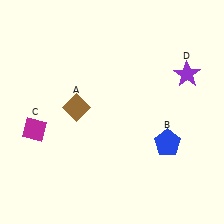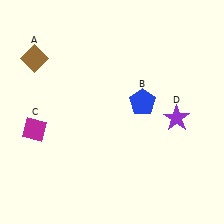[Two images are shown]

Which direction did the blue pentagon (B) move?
The blue pentagon (B) moved up.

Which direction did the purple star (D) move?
The purple star (D) moved down.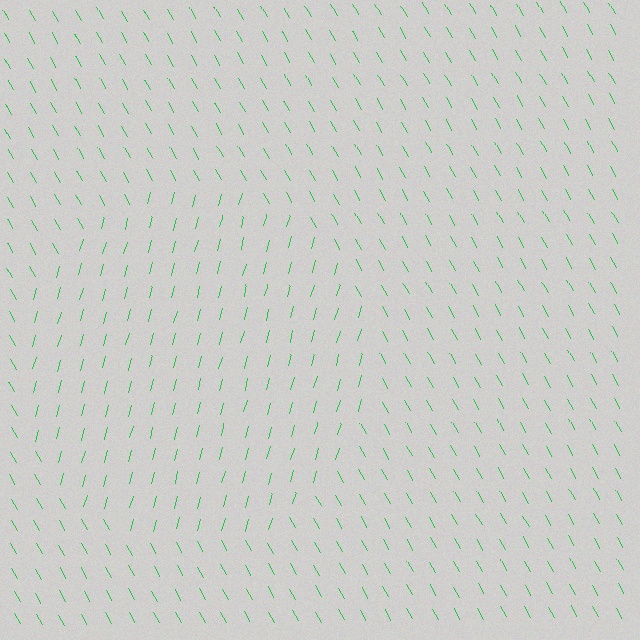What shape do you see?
I see a circle.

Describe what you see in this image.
The image is filled with small green line segments. A circle region in the image has lines oriented differently from the surrounding lines, creating a visible texture boundary.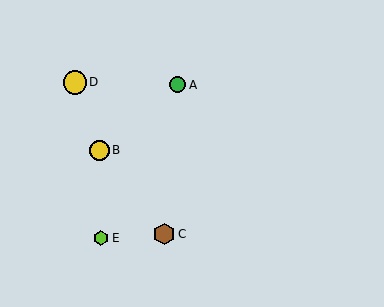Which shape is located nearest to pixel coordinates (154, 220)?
The brown hexagon (labeled C) at (164, 234) is nearest to that location.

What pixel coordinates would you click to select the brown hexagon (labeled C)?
Click at (164, 234) to select the brown hexagon C.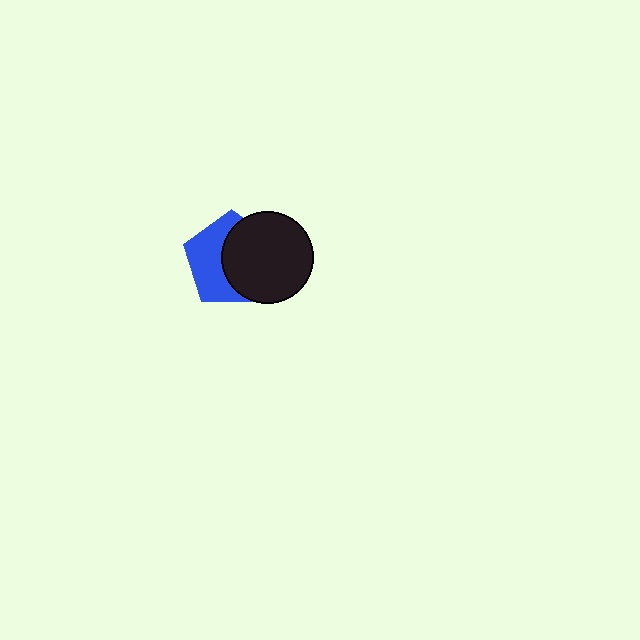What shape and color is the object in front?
The object in front is a black circle.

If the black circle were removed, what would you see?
You would see the complete blue pentagon.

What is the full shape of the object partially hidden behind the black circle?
The partially hidden object is a blue pentagon.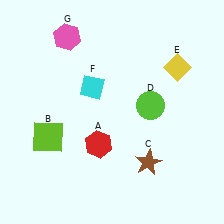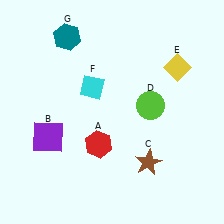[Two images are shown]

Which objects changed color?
B changed from lime to purple. G changed from pink to teal.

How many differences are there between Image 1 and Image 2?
There are 2 differences between the two images.